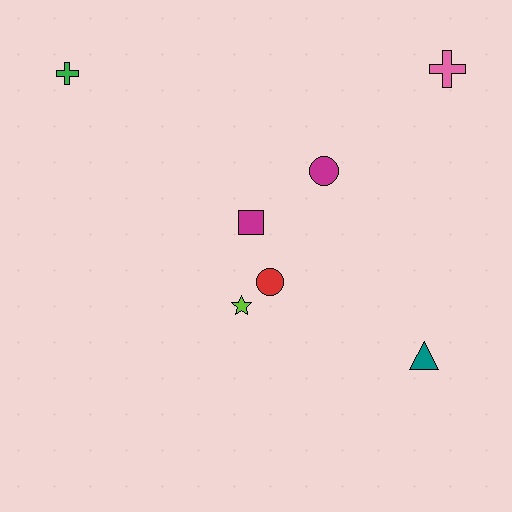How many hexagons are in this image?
There are no hexagons.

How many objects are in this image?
There are 7 objects.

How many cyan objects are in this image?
There are no cyan objects.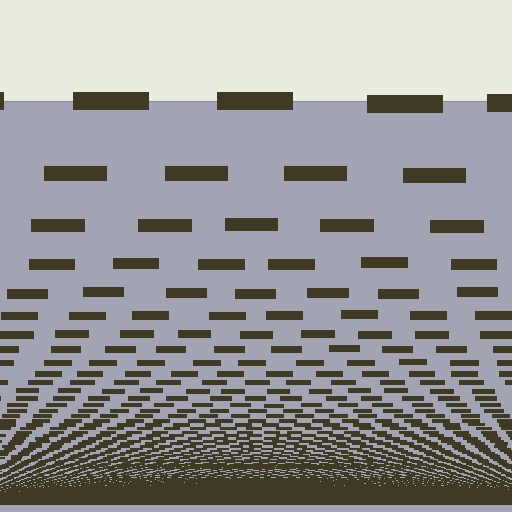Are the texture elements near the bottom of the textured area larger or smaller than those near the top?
Smaller. The gradient is inverted — elements near the bottom are smaller and denser.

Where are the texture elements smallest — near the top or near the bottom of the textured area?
Near the bottom.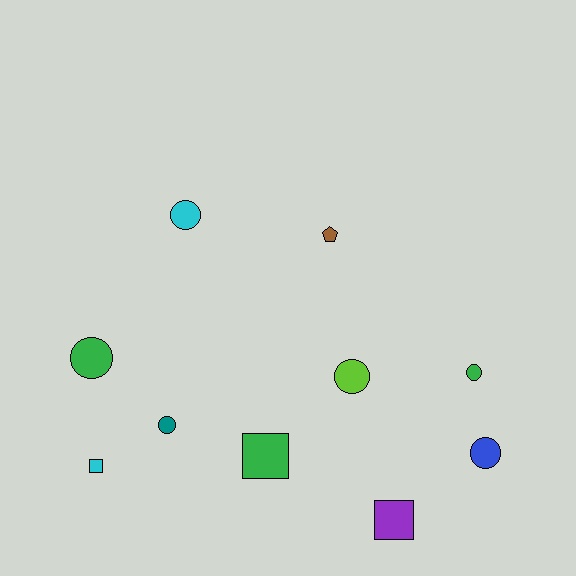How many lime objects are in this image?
There is 1 lime object.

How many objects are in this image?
There are 10 objects.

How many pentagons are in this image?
There is 1 pentagon.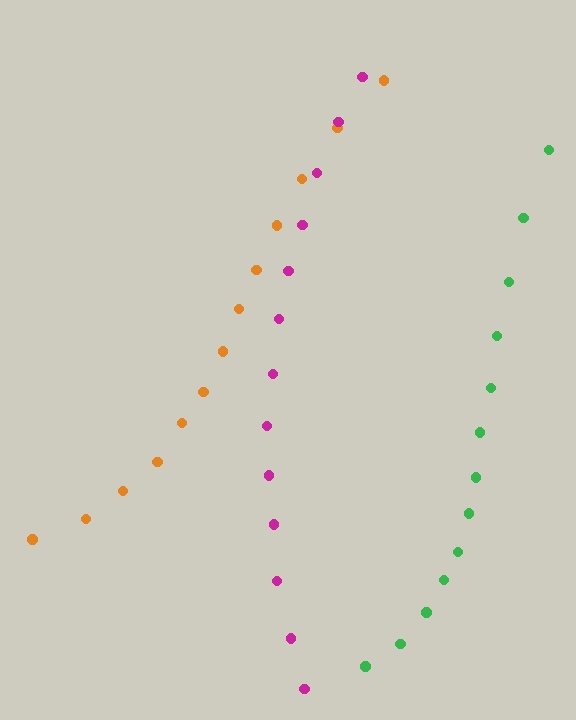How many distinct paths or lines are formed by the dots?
There are 3 distinct paths.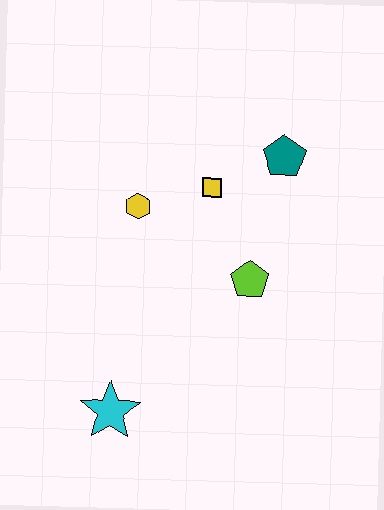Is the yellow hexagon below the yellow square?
Yes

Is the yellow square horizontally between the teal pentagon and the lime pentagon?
No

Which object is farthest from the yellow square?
The cyan star is farthest from the yellow square.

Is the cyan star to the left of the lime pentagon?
Yes